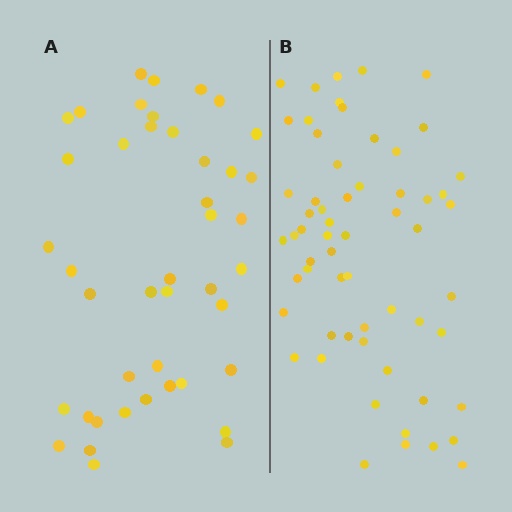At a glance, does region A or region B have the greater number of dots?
Region B (the right region) has more dots.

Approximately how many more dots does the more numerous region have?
Region B has approximately 15 more dots than region A.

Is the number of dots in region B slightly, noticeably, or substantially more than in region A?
Region B has noticeably more, but not dramatically so. The ratio is roughly 1.4 to 1.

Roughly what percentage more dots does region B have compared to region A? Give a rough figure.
About 40% more.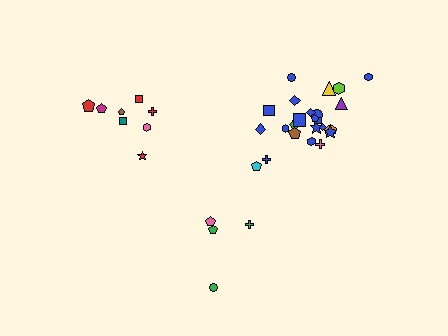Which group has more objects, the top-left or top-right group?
The top-right group.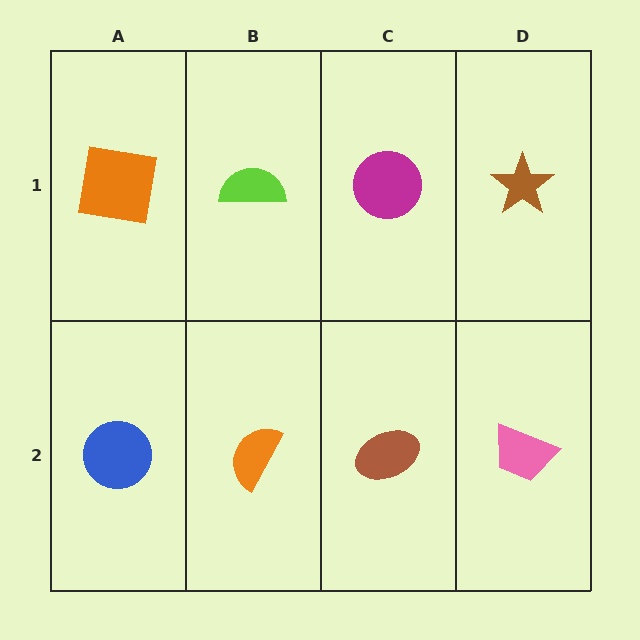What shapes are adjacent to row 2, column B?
A lime semicircle (row 1, column B), a blue circle (row 2, column A), a brown ellipse (row 2, column C).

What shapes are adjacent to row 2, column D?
A brown star (row 1, column D), a brown ellipse (row 2, column C).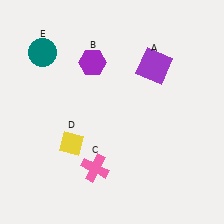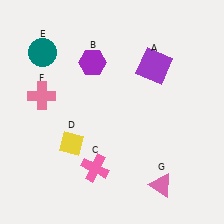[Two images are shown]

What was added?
A pink cross (F), a pink triangle (G) were added in Image 2.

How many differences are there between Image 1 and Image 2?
There are 2 differences between the two images.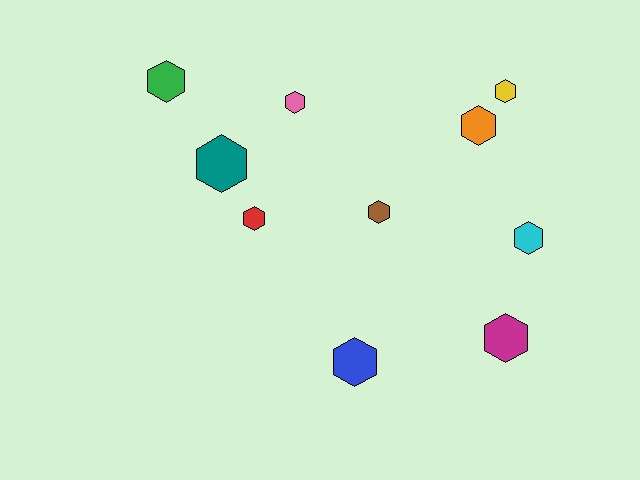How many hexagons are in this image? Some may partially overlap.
There are 10 hexagons.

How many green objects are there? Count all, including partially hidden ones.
There is 1 green object.